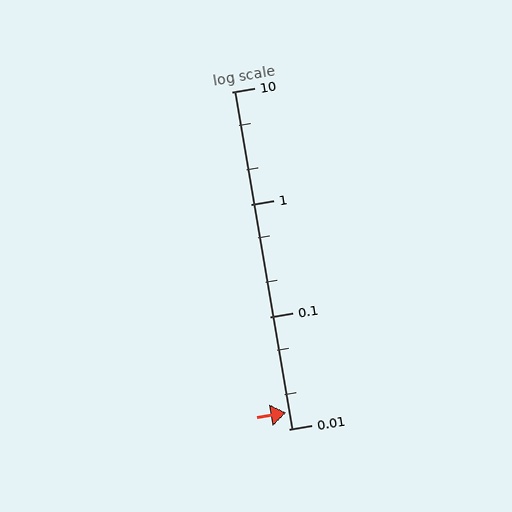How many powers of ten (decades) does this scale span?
The scale spans 3 decades, from 0.01 to 10.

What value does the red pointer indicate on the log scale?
The pointer indicates approximately 0.014.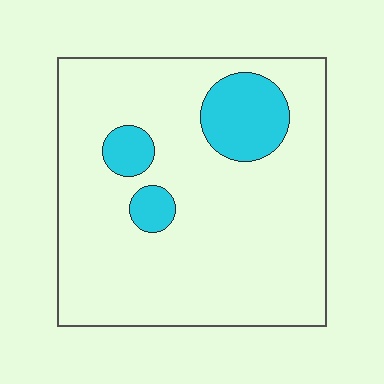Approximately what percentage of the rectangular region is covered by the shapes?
Approximately 15%.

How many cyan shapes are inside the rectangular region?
3.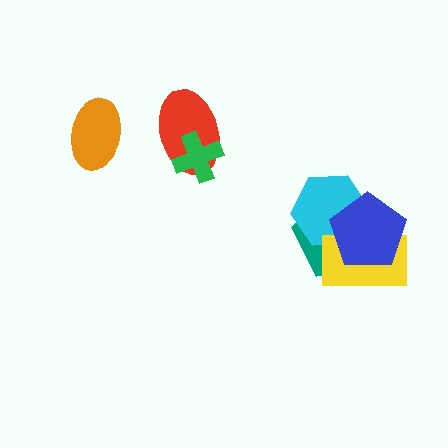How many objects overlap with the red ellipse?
1 object overlaps with the red ellipse.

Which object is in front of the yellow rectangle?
The blue pentagon is in front of the yellow rectangle.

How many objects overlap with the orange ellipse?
0 objects overlap with the orange ellipse.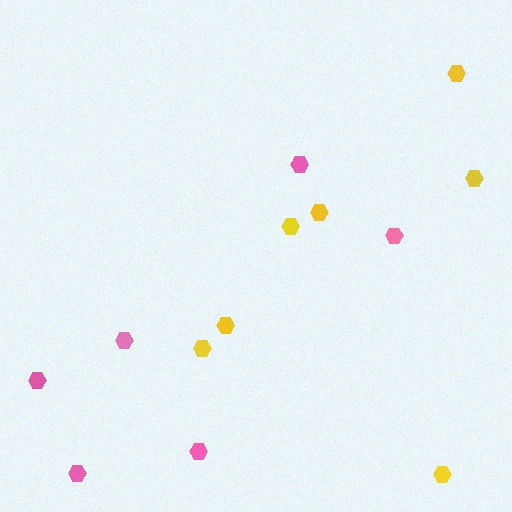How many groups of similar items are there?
There are 2 groups: one group of yellow hexagons (7) and one group of pink hexagons (6).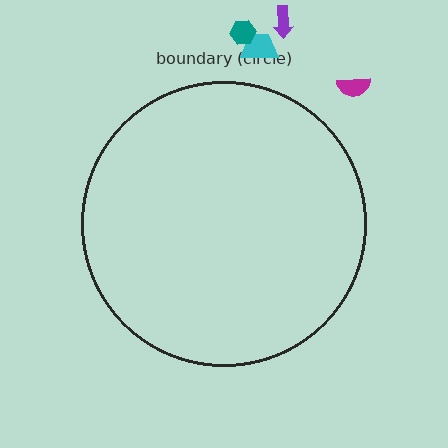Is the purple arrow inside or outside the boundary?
Outside.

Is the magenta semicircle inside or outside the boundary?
Outside.